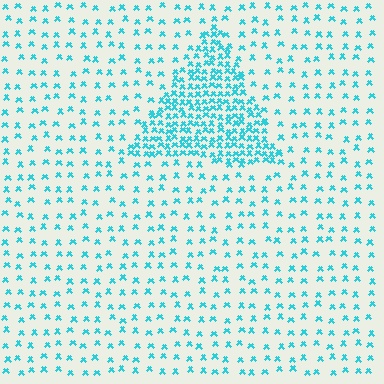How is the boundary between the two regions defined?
The boundary is defined by a change in element density (approximately 3.0x ratio). All elements are the same color, size, and shape.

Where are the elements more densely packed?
The elements are more densely packed inside the triangle boundary.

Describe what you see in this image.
The image contains small cyan elements arranged at two different densities. A triangle-shaped region is visible where the elements are more densely packed than the surrounding area.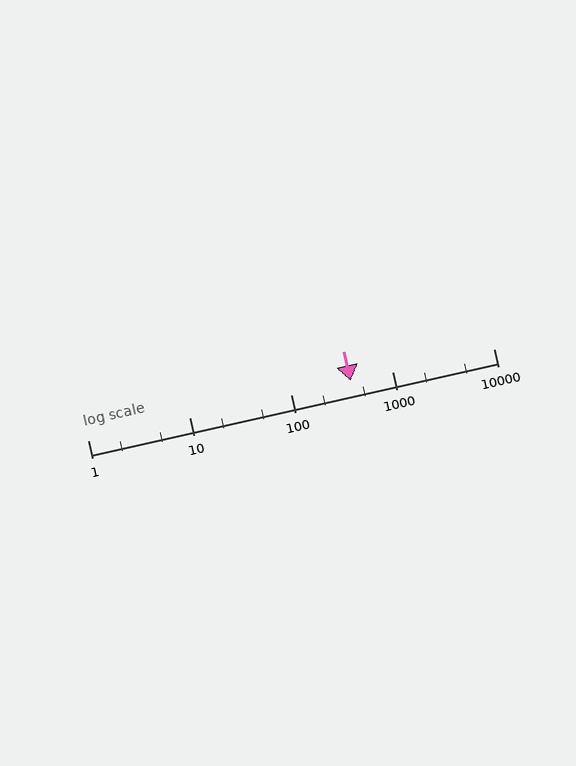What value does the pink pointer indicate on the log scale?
The pointer indicates approximately 390.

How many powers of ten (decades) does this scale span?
The scale spans 4 decades, from 1 to 10000.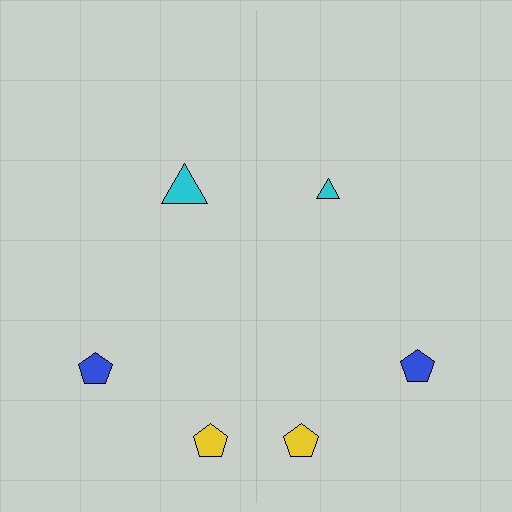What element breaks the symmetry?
The cyan triangle on the right side has a different size than its mirror counterpart.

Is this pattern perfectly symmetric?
No, the pattern is not perfectly symmetric. The cyan triangle on the right side has a different size than its mirror counterpart.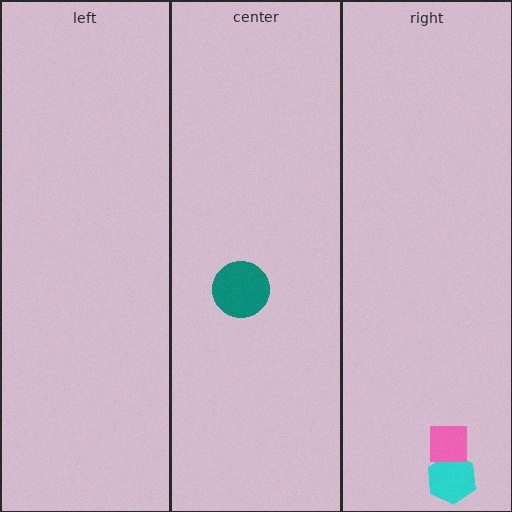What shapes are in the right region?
The cyan hexagon, the pink square.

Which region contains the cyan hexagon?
The right region.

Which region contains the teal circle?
The center region.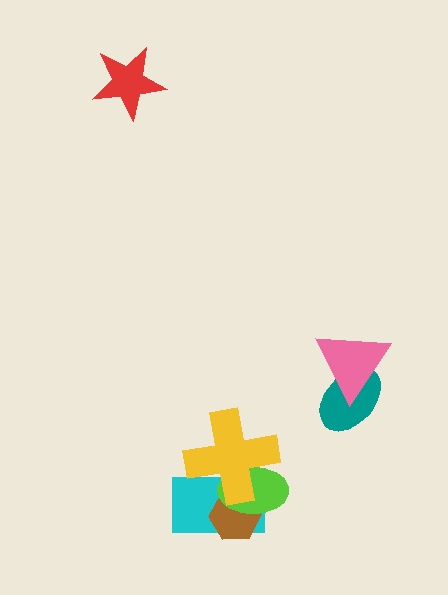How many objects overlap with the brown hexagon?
3 objects overlap with the brown hexagon.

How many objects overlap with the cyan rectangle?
3 objects overlap with the cyan rectangle.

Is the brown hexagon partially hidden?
Yes, it is partially covered by another shape.